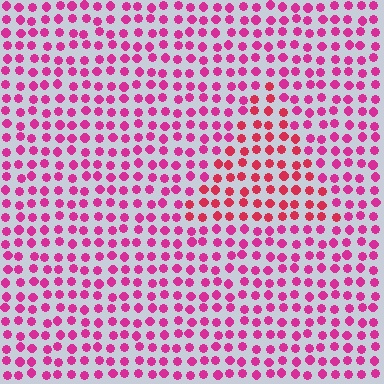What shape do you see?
I see a triangle.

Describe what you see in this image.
The image is filled with small magenta elements in a uniform arrangement. A triangle-shaped region is visible where the elements are tinted to a slightly different hue, forming a subtle color boundary.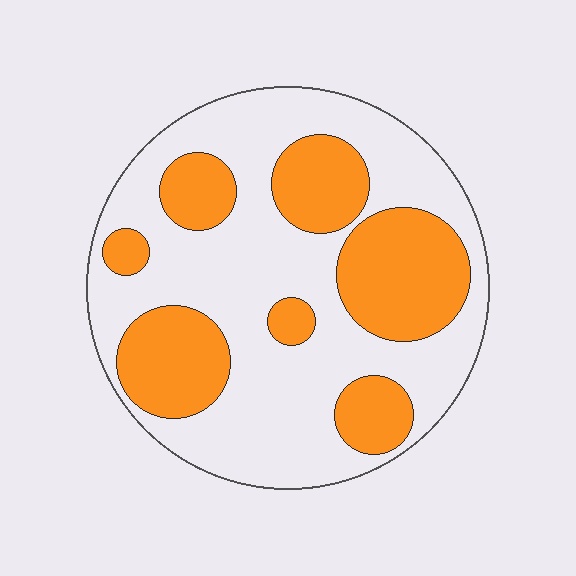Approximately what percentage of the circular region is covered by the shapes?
Approximately 35%.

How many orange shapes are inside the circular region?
7.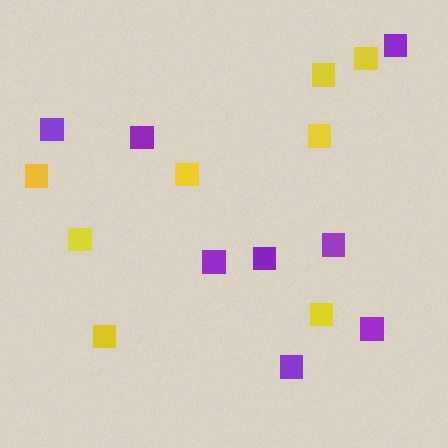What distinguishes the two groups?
There are 2 groups: one group of yellow squares (8) and one group of purple squares (8).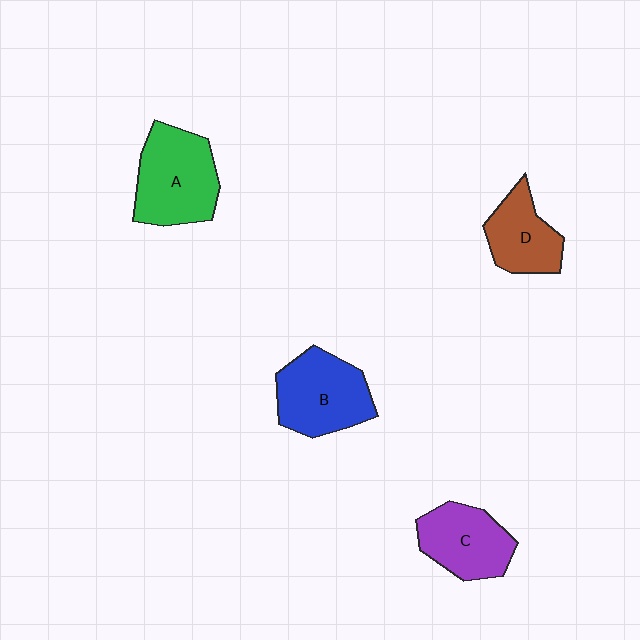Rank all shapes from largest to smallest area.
From largest to smallest: A (green), B (blue), C (purple), D (brown).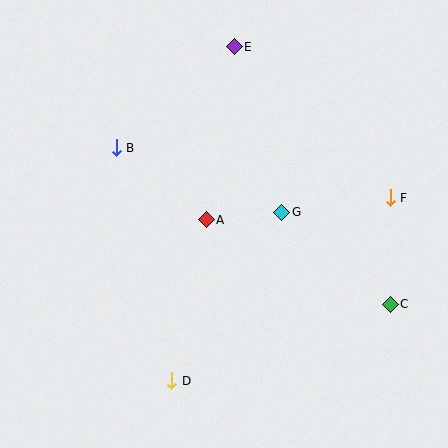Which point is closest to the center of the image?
Point A at (206, 220) is closest to the center.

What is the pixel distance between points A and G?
The distance between A and G is 76 pixels.